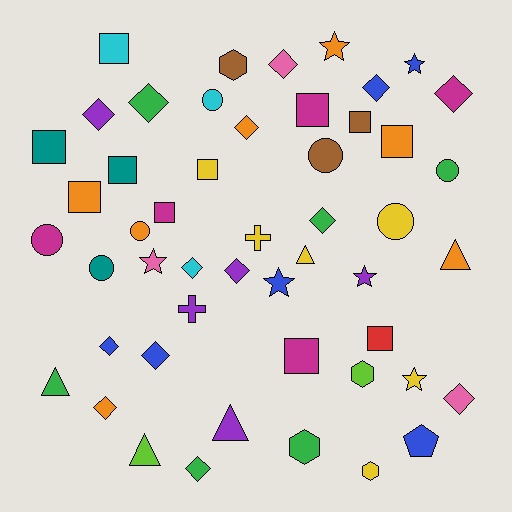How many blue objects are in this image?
There are 6 blue objects.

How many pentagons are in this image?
There is 1 pentagon.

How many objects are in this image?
There are 50 objects.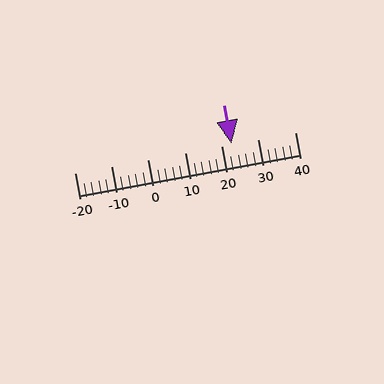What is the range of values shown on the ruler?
The ruler shows values from -20 to 40.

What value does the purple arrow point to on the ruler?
The purple arrow points to approximately 23.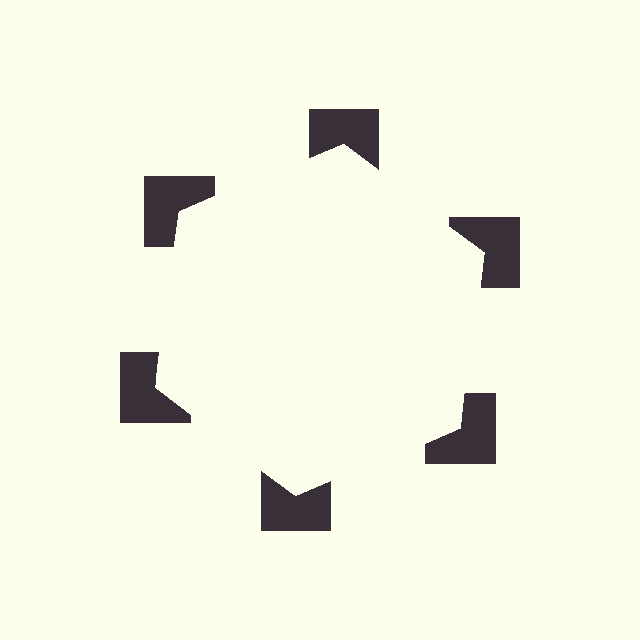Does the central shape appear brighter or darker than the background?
It typically appears slightly brighter than the background, even though no actual brightness change is drawn.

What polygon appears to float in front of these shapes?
An illusory hexagon — its edges are inferred from the aligned wedge cuts in the notched squares, not physically drawn.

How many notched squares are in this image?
There are 6 — one at each vertex of the illusory hexagon.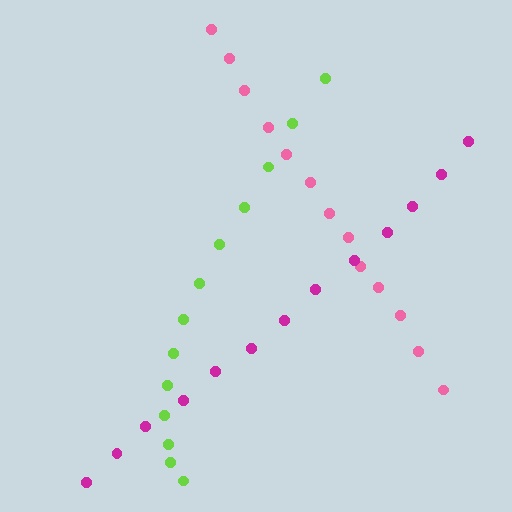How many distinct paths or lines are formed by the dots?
There are 3 distinct paths.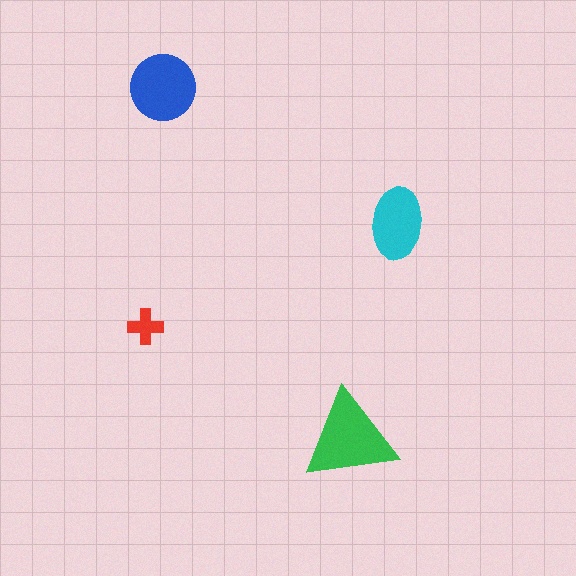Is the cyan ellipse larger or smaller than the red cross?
Larger.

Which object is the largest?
The green triangle.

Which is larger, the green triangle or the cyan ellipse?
The green triangle.